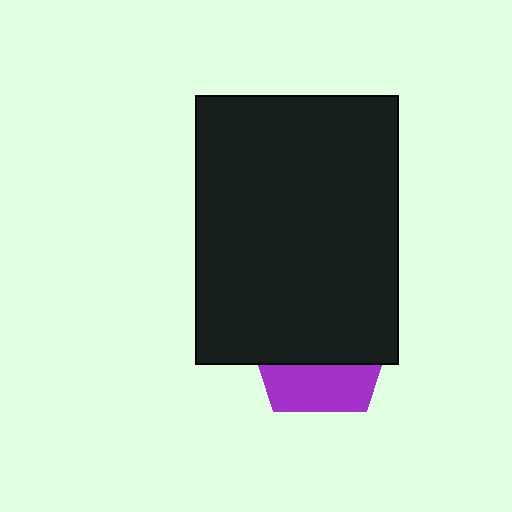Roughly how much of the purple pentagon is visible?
A small part of it is visible (roughly 33%).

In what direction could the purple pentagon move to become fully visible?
The purple pentagon could move down. That would shift it out from behind the black rectangle entirely.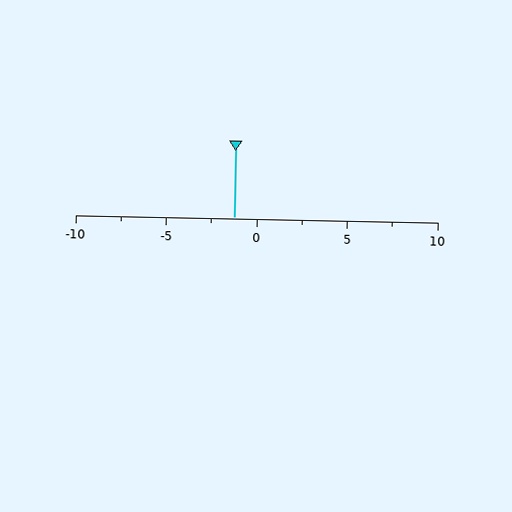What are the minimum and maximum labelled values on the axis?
The axis runs from -10 to 10.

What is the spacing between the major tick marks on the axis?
The major ticks are spaced 5 apart.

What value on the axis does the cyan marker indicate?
The marker indicates approximately -1.2.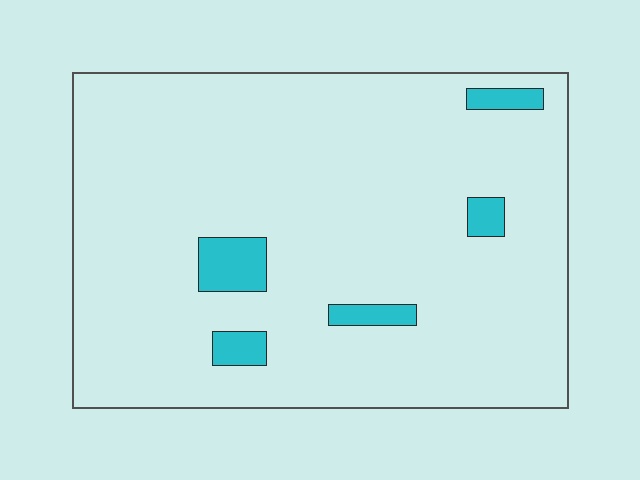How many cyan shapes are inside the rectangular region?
5.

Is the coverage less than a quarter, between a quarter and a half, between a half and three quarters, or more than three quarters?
Less than a quarter.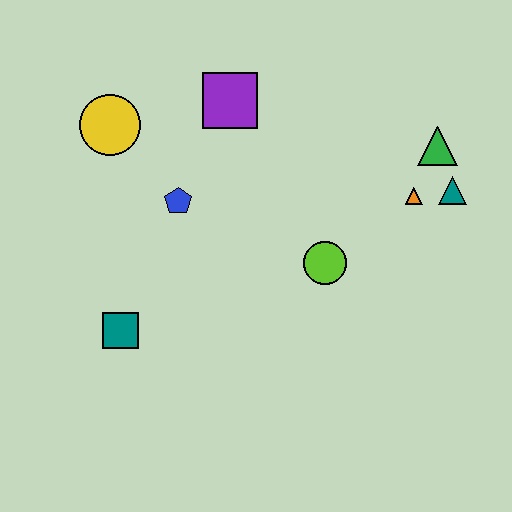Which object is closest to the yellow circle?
The blue pentagon is closest to the yellow circle.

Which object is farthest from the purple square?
The teal square is farthest from the purple square.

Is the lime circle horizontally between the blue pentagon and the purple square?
No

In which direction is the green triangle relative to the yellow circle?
The green triangle is to the right of the yellow circle.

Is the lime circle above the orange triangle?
No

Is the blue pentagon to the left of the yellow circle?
No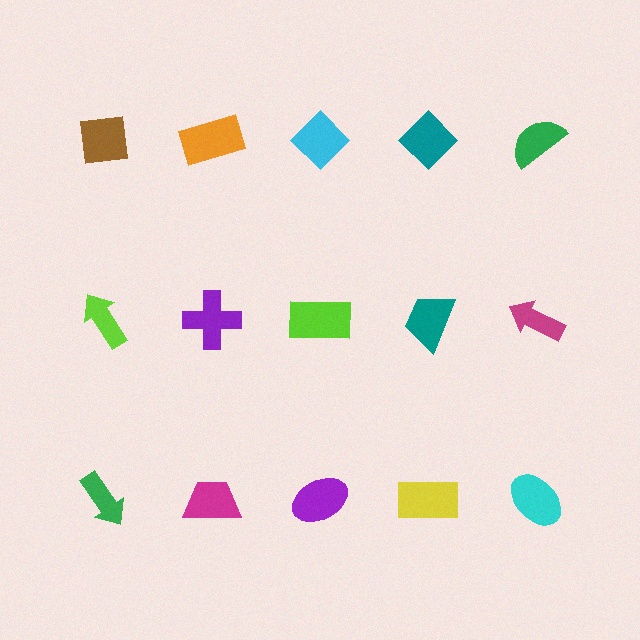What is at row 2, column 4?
A teal trapezoid.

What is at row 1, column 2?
An orange rectangle.